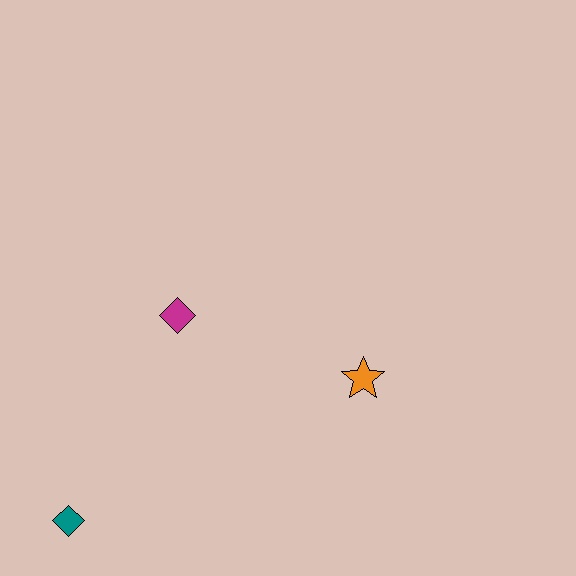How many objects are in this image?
There are 3 objects.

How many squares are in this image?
There are no squares.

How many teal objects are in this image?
There is 1 teal object.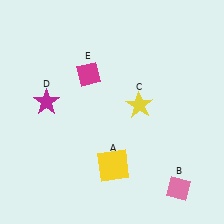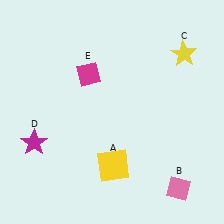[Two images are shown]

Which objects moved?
The objects that moved are: the yellow star (C), the magenta star (D).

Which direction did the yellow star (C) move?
The yellow star (C) moved up.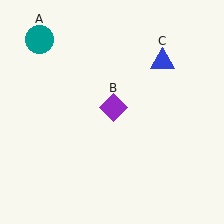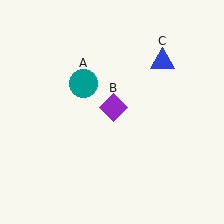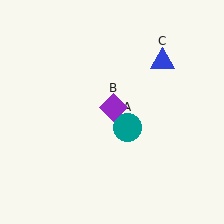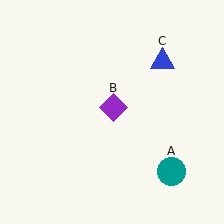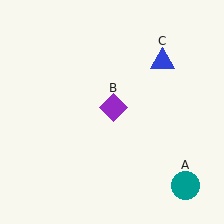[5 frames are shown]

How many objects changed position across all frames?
1 object changed position: teal circle (object A).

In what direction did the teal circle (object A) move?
The teal circle (object A) moved down and to the right.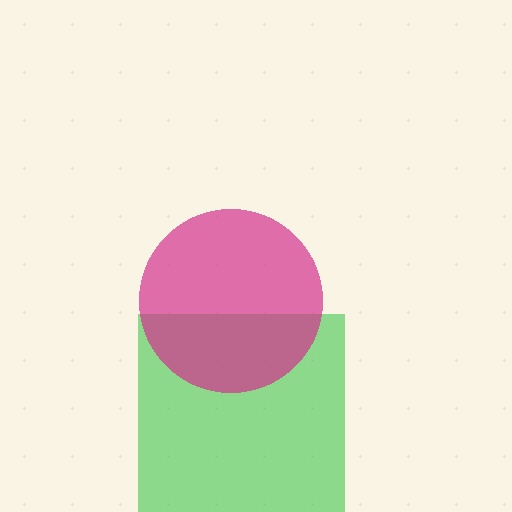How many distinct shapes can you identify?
There are 2 distinct shapes: a green square, a magenta circle.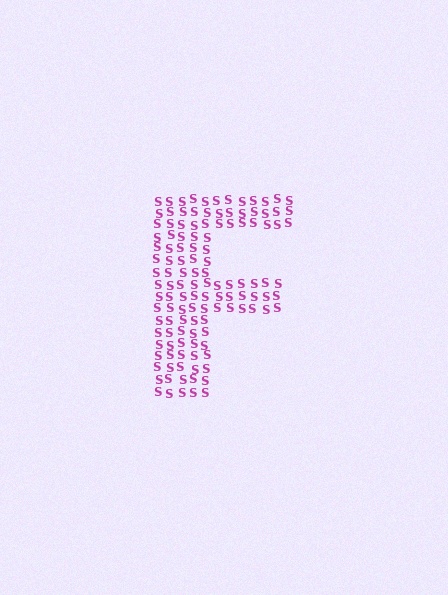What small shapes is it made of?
It is made of small letter S's.